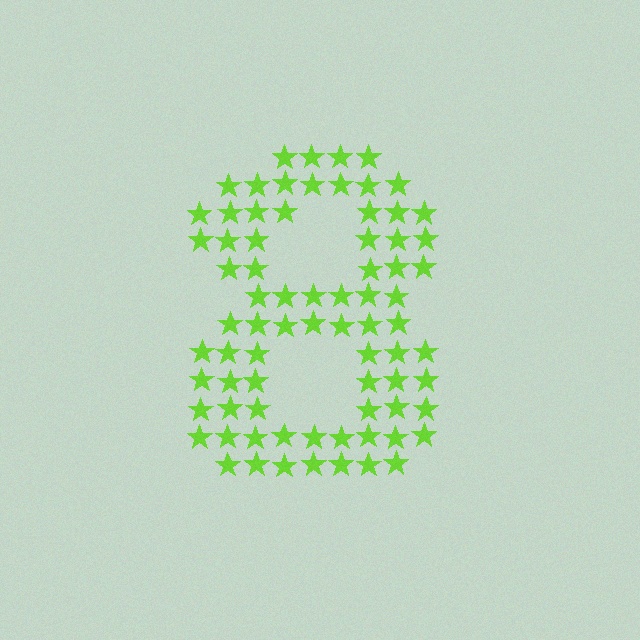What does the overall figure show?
The overall figure shows the digit 8.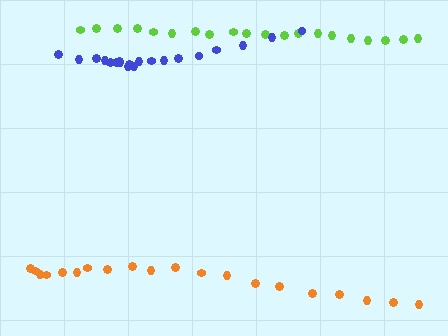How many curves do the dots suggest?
There are 3 distinct paths.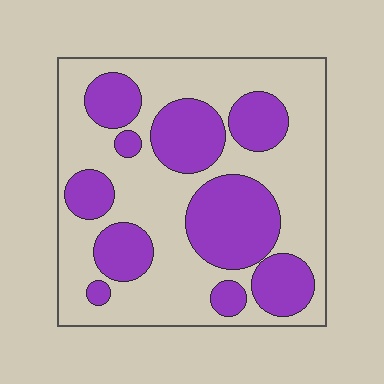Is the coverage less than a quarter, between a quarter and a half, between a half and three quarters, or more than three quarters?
Between a quarter and a half.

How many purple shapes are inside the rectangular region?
10.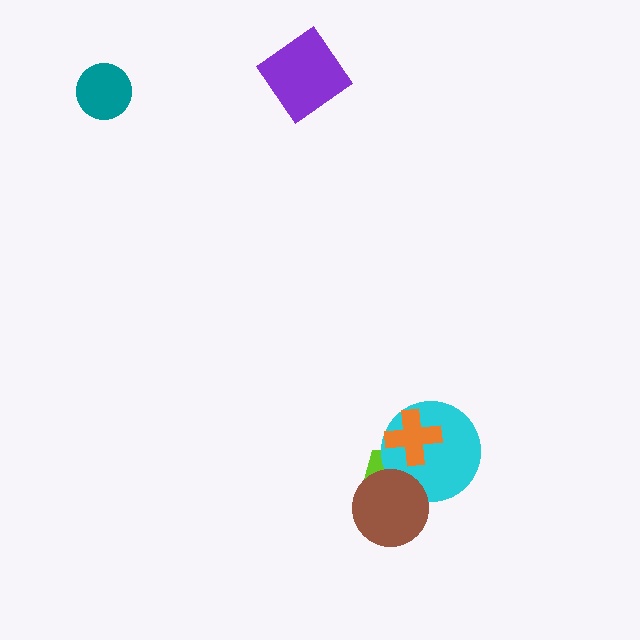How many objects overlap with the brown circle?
2 objects overlap with the brown circle.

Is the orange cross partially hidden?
No, no other shape covers it.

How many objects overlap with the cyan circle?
3 objects overlap with the cyan circle.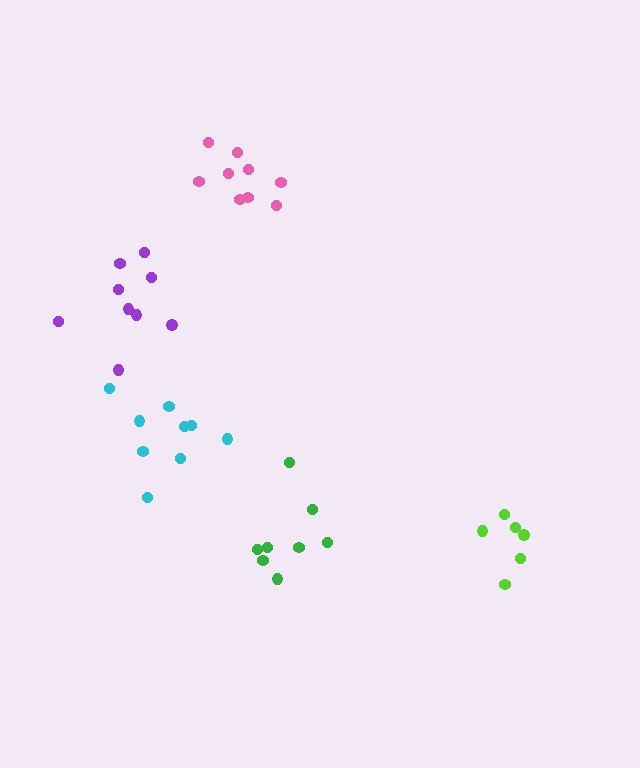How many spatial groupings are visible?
There are 5 spatial groupings.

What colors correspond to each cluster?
The clusters are colored: cyan, purple, pink, green, lime.